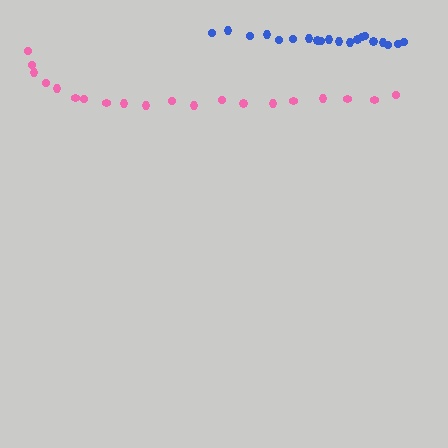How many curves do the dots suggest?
There are 2 distinct paths.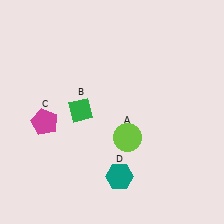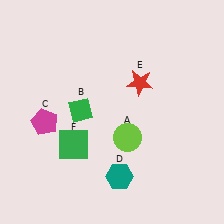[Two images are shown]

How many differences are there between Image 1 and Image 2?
There are 2 differences between the two images.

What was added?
A red star (E), a green square (F) were added in Image 2.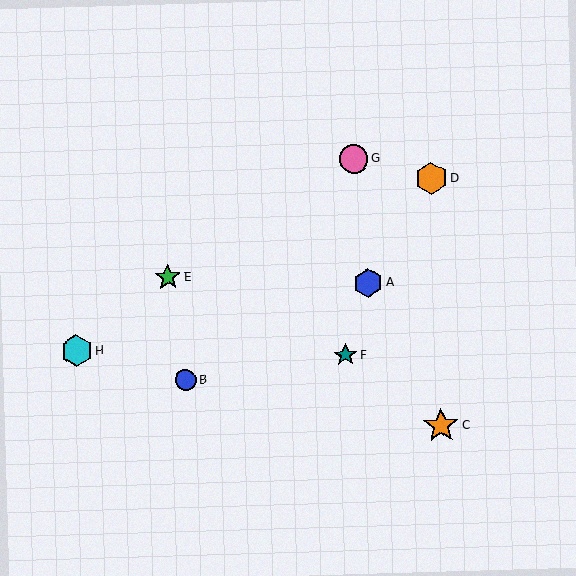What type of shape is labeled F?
Shape F is a teal star.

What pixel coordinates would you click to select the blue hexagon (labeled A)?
Click at (368, 283) to select the blue hexagon A.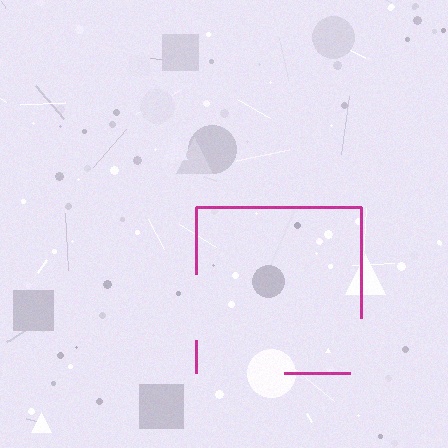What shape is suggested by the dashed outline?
The dashed outline suggests a square.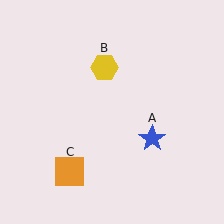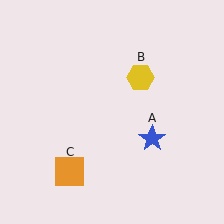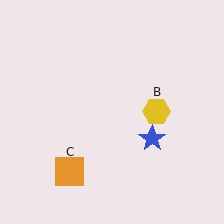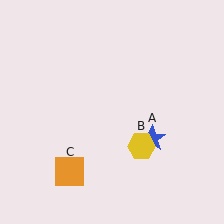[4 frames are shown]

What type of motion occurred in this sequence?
The yellow hexagon (object B) rotated clockwise around the center of the scene.